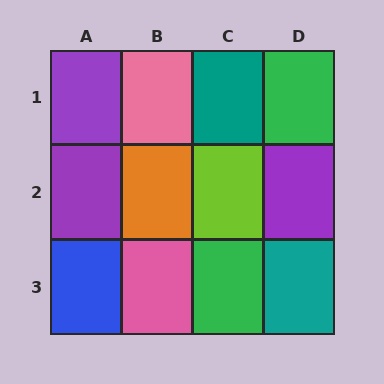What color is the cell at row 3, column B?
Pink.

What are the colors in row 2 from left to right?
Purple, orange, lime, purple.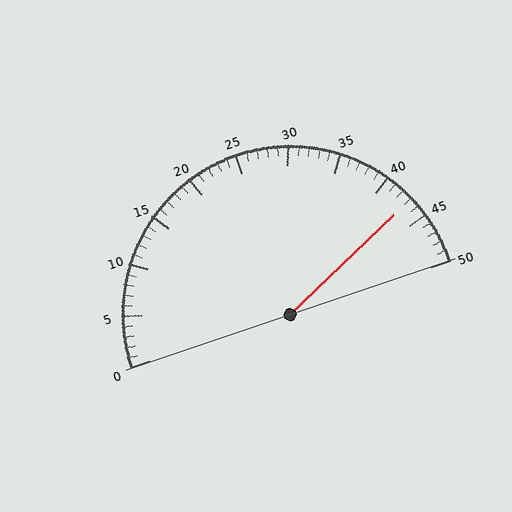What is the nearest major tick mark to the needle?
The nearest major tick mark is 45.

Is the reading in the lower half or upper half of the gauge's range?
The reading is in the upper half of the range (0 to 50).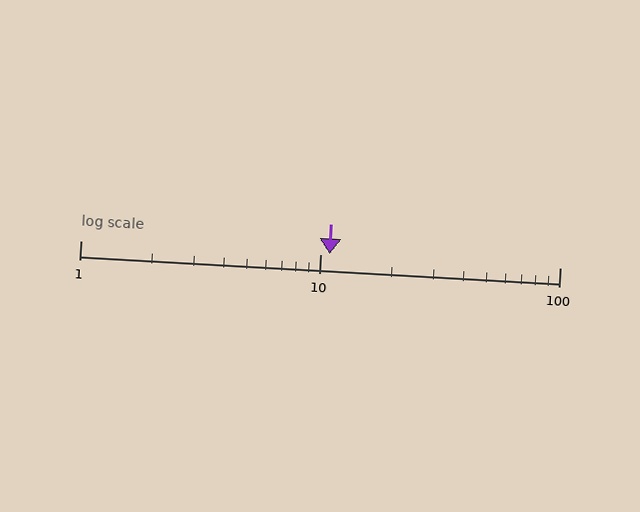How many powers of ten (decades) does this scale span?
The scale spans 2 decades, from 1 to 100.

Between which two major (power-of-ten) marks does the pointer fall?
The pointer is between 10 and 100.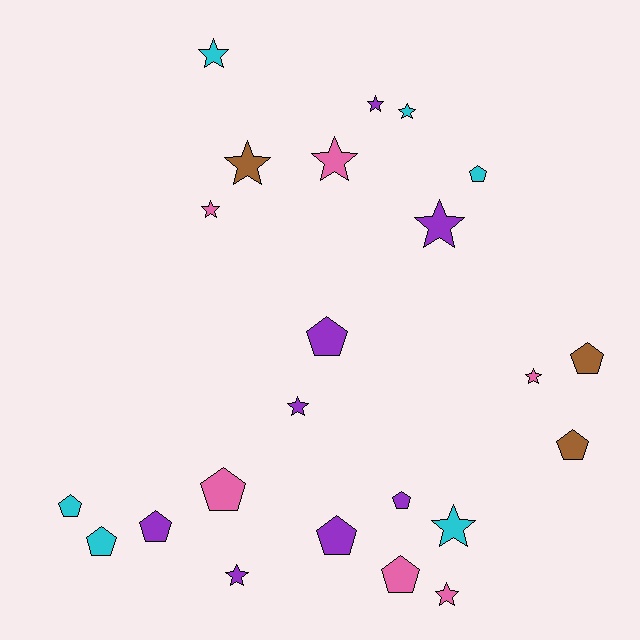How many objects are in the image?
There are 23 objects.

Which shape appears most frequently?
Star, with 12 objects.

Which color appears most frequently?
Purple, with 8 objects.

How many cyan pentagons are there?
There are 3 cyan pentagons.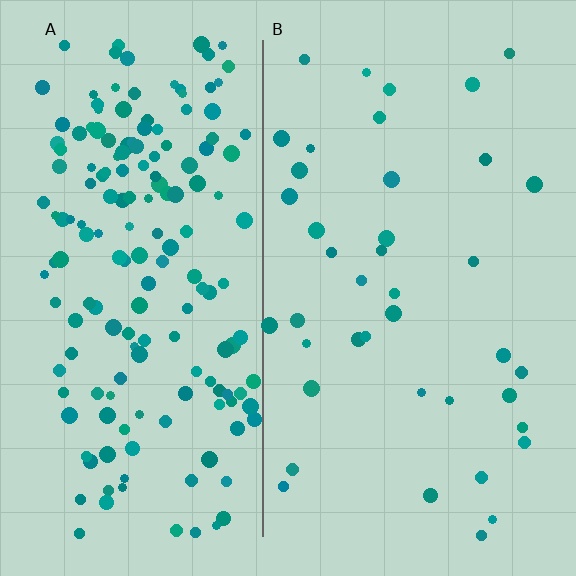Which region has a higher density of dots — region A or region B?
A (the left).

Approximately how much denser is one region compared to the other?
Approximately 4.4× — region A over region B.